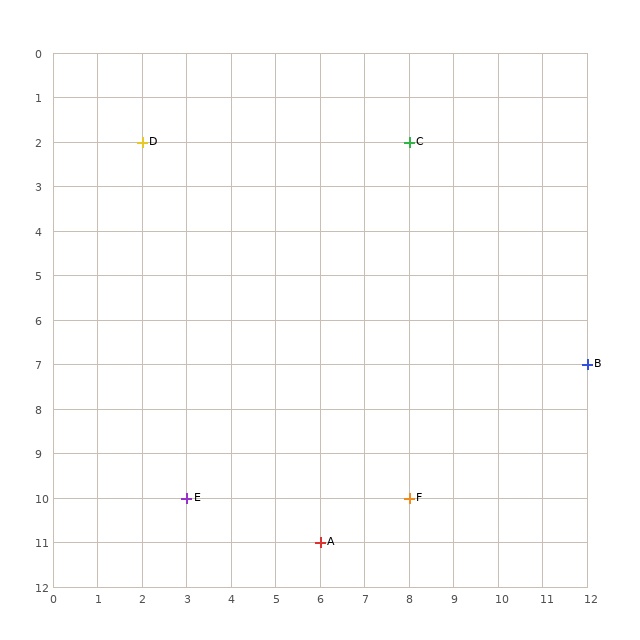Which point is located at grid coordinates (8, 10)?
Point F is at (8, 10).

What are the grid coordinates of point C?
Point C is at grid coordinates (8, 2).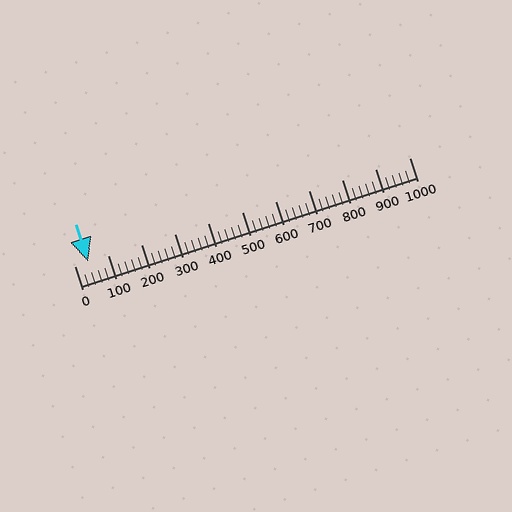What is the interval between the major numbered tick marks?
The major tick marks are spaced 100 units apart.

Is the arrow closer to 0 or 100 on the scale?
The arrow is closer to 0.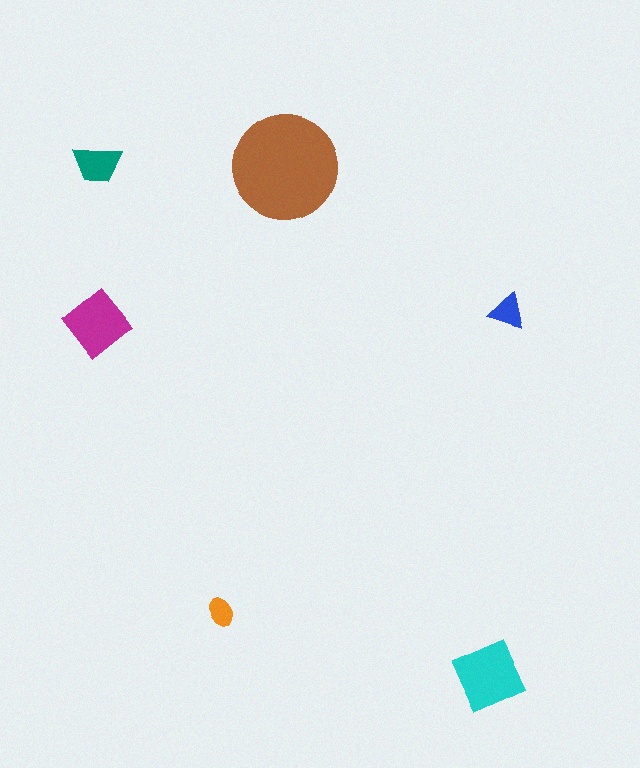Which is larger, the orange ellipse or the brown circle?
The brown circle.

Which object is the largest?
The brown circle.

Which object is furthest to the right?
The blue triangle is rightmost.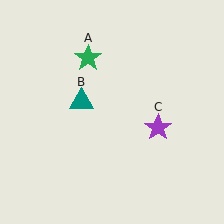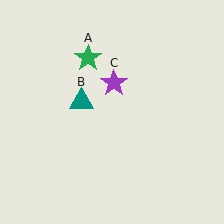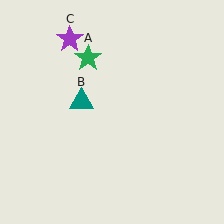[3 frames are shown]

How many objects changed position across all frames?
1 object changed position: purple star (object C).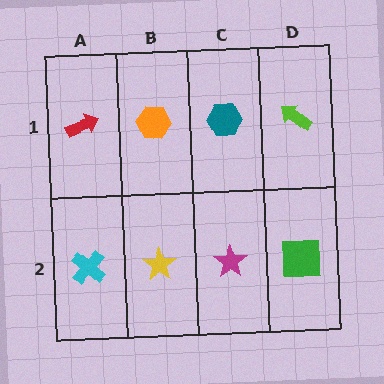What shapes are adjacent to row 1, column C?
A magenta star (row 2, column C), an orange hexagon (row 1, column B), a lime arrow (row 1, column D).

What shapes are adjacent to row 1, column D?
A green square (row 2, column D), a teal hexagon (row 1, column C).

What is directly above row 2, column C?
A teal hexagon.